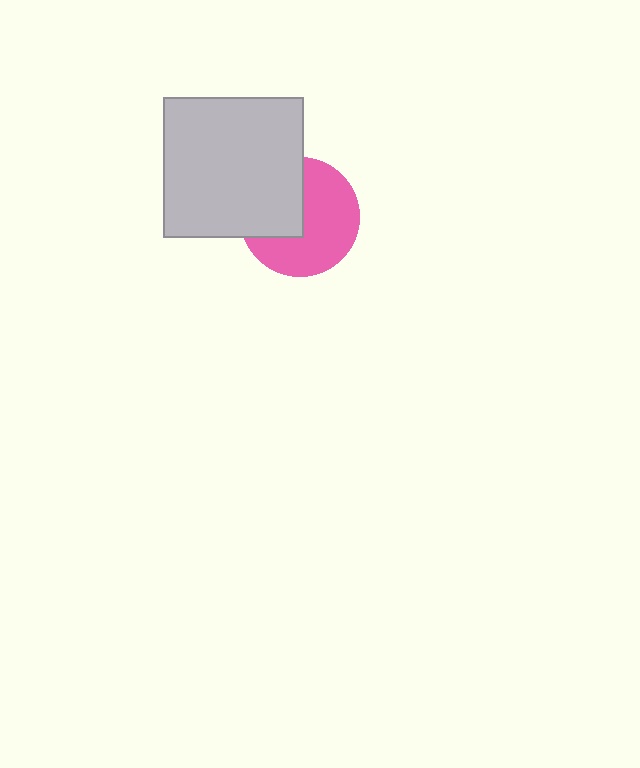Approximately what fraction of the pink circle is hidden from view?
Roughly 38% of the pink circle is hidden behind the light gray square.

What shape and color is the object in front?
The object in front is a light gray square.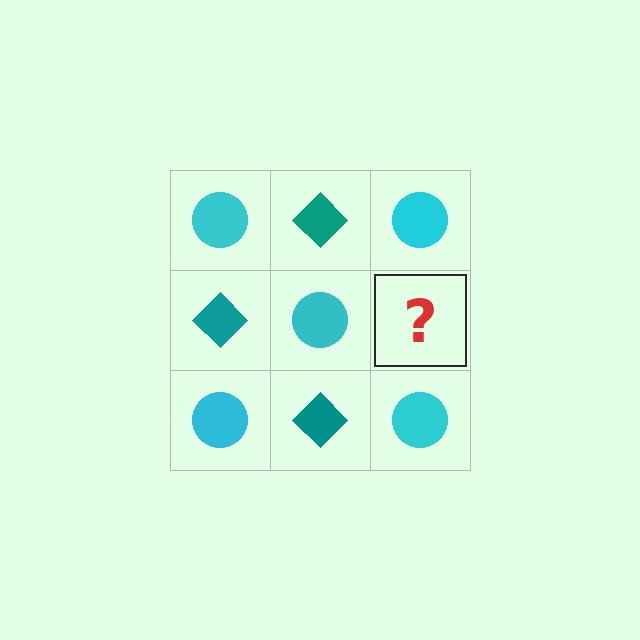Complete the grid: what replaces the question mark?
The question mark should be replaced with a teal diamond.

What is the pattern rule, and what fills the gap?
The rule is that it alternates cyan circle and teal diamond in a checkerboard pattern. The gap should be filled with a teal diamond.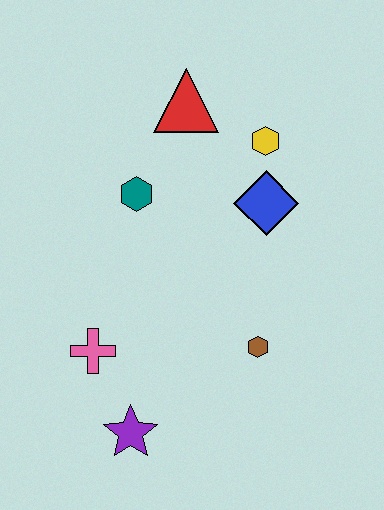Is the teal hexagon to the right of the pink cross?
Yes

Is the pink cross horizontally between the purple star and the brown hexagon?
No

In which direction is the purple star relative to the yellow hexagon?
The purple star is below the yellow hexagon.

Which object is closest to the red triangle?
The yellow hexagon is closest to the red triangle.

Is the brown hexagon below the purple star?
No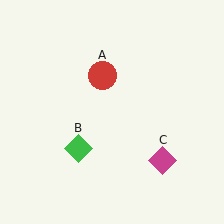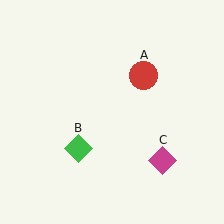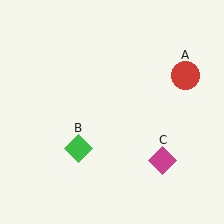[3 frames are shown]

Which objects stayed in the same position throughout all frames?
Green diamond (object B) and magenta diamond (object C) remained stationary.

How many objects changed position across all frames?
1 object changed position: red circle (object A).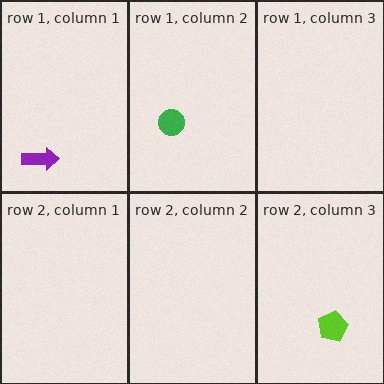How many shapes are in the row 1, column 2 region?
1.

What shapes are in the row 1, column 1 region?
The purple arrow.